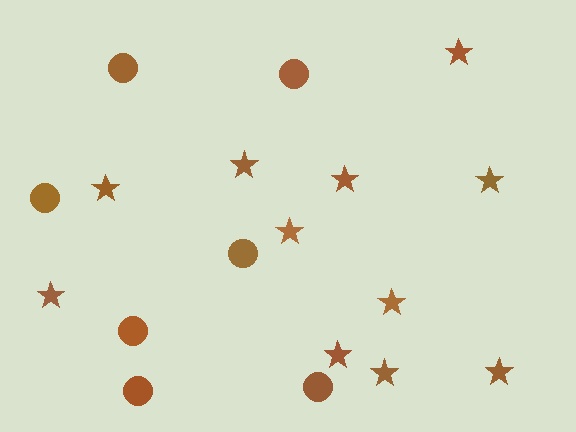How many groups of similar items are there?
There are 2 groups: one group of circles (7) and one group of stars (11).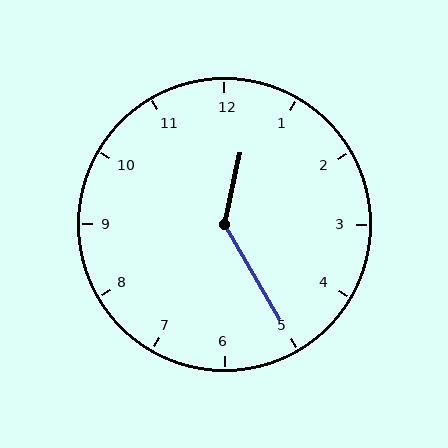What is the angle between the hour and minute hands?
Approximately 138 degrees.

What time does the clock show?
12:25.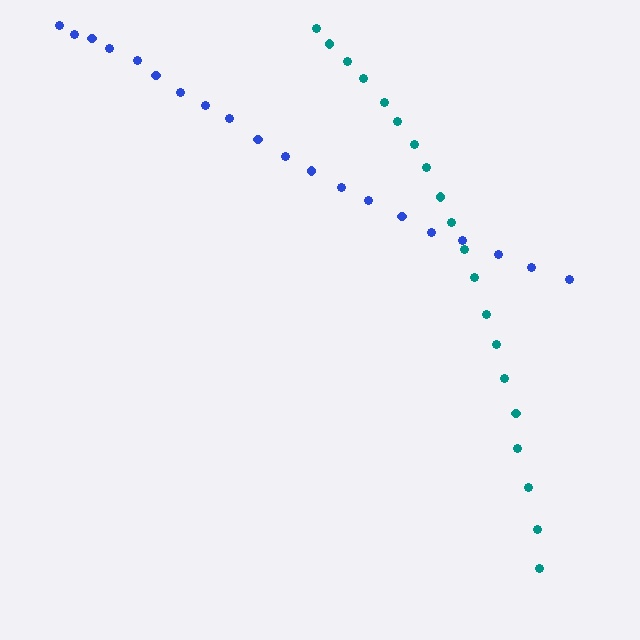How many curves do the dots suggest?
There are 2 distinct paths.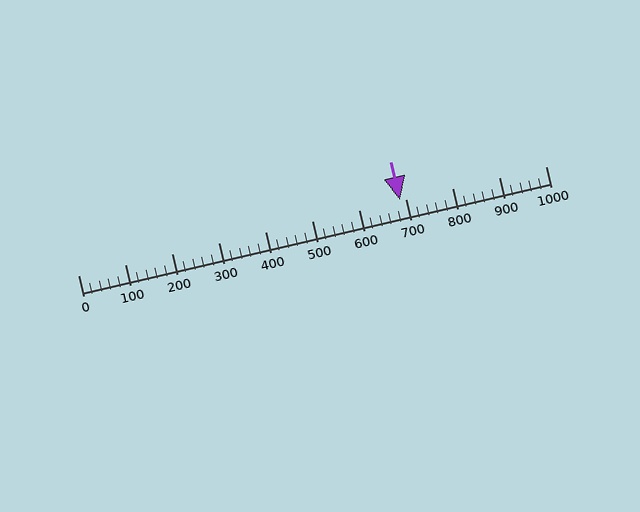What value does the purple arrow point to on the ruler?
The purple arrow points to approximately 689.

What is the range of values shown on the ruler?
The ruler shows values from 0 to 1000.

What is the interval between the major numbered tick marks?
The major tick marks are spaced 100 units apart.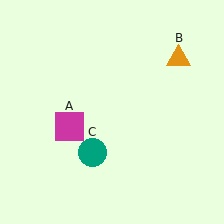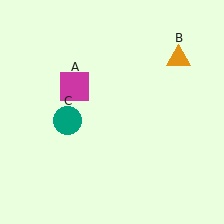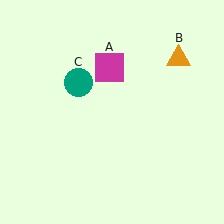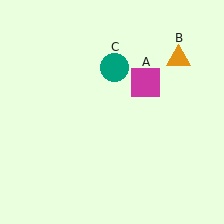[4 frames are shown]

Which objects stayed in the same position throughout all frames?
Orange triangle (object B) remained stationary.